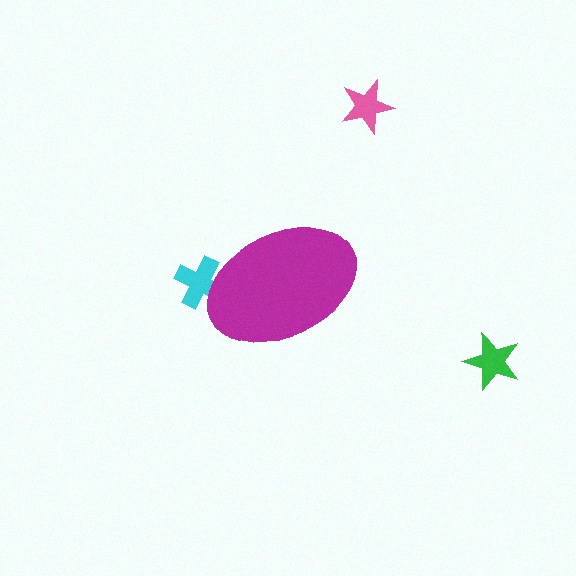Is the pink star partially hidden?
No, the pink star is fully visible.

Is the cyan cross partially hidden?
Yes, the cyan cross is partially hidden behind the magenta ellipse.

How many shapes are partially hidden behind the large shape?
1 shape is partially hidden.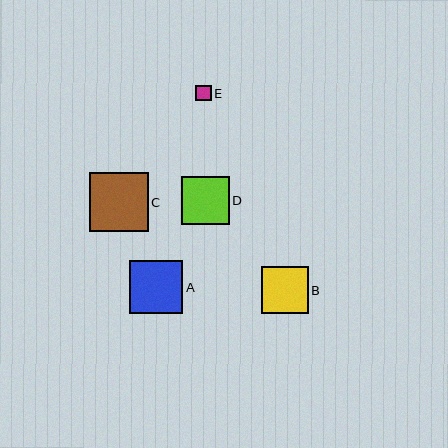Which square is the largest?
Square C is the largest with a size of approximately 59 pixels.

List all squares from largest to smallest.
From largest to smallest: C, A, D, B, E.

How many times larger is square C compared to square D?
Square C is approximately 1.2 times the size of square D.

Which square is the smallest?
Square E is the smallest with a size of approximately 15 pixels.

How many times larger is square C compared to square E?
Square C is approximately 3.9 times the size of square E.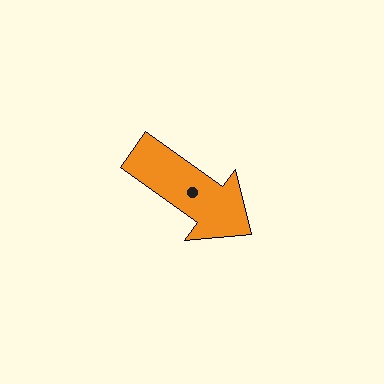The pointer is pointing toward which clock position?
Roughly 4 o'clock.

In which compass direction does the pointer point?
Southeast.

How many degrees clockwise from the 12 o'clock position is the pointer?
Approximately 126 degrees.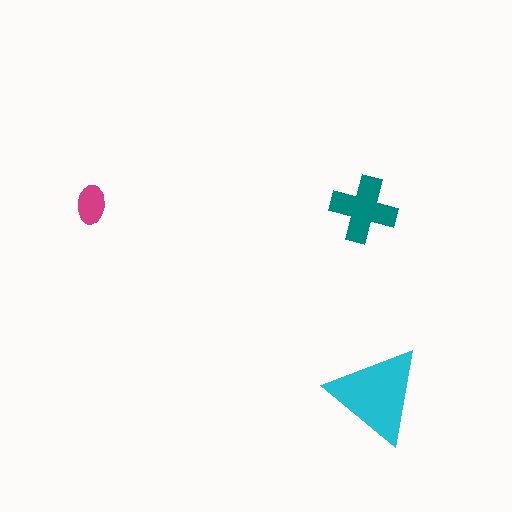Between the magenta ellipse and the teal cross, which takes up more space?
The teal cross.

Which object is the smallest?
The magenta ellipse.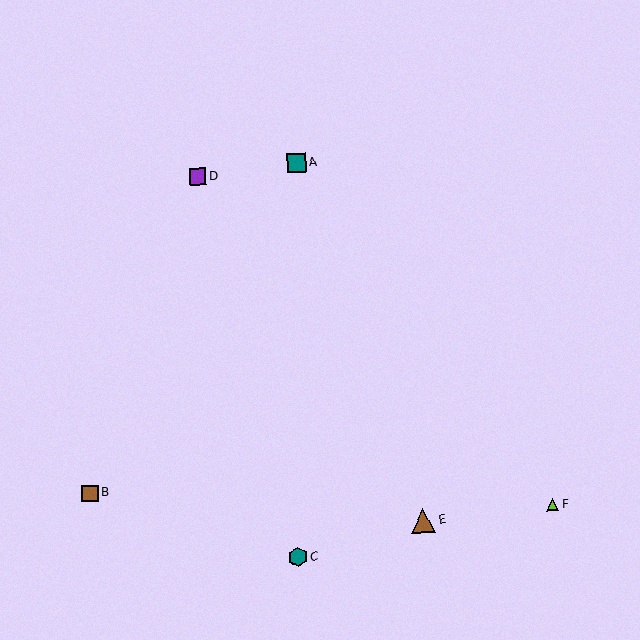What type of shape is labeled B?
Shape B is a brown square.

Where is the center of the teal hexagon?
The center of the teal hexagon is at (298, 557).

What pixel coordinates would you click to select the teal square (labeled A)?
Click at (297, 163) to select the teal square A.